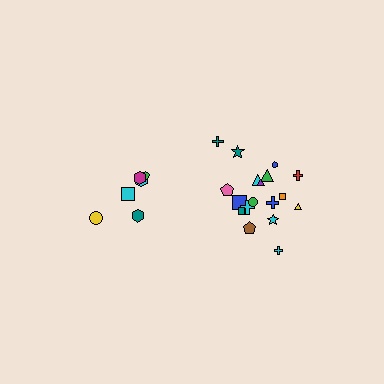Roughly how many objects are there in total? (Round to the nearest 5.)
Roughly 25 objects in total.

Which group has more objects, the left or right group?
The right group.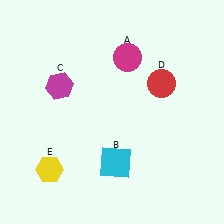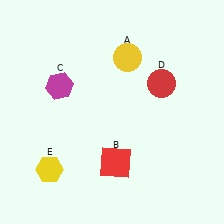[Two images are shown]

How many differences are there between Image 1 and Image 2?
There are 2 differences between the two images.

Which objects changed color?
A changed from magenta to yellow. B changed from cyan to red.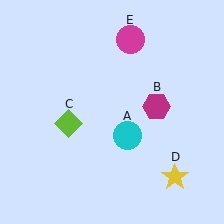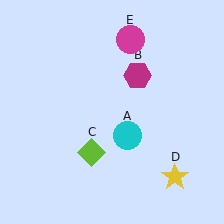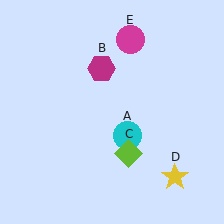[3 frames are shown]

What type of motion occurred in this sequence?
The magenta hexagon (object B), lime diamond (object C) rotated counterclockwise around the center of the scene.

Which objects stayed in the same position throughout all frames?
Cyan circle (object A) and yellow star (object D) and magenta circle (object E) remained stationary.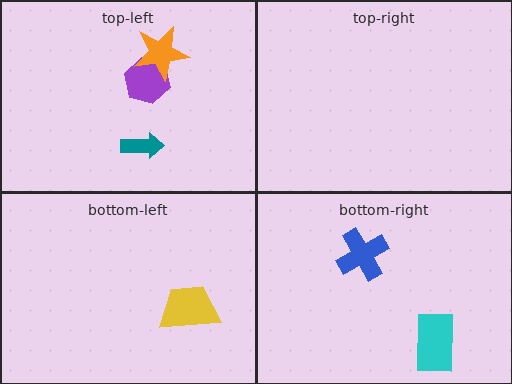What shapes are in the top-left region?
The purple hexagon, the teal arrow, the orange star.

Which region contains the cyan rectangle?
The bottom-right region.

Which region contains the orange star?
The top-left region.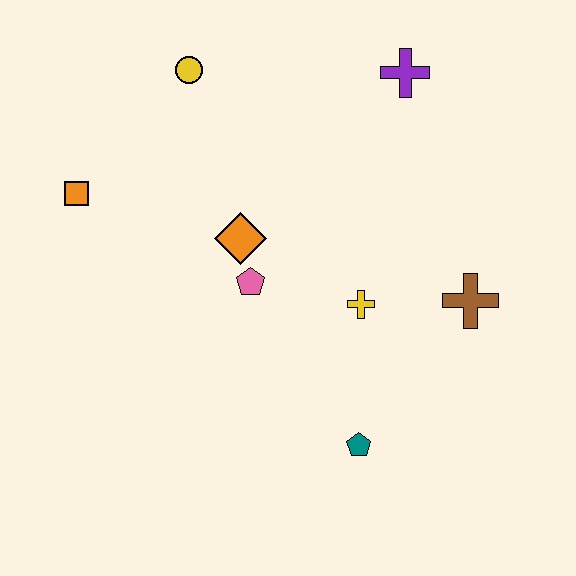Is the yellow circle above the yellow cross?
Yes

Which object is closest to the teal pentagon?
The yellow cross is closest to the teal pentagon.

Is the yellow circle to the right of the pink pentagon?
No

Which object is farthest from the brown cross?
The orange square is farthest from the brown cross.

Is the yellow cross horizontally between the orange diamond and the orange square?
No